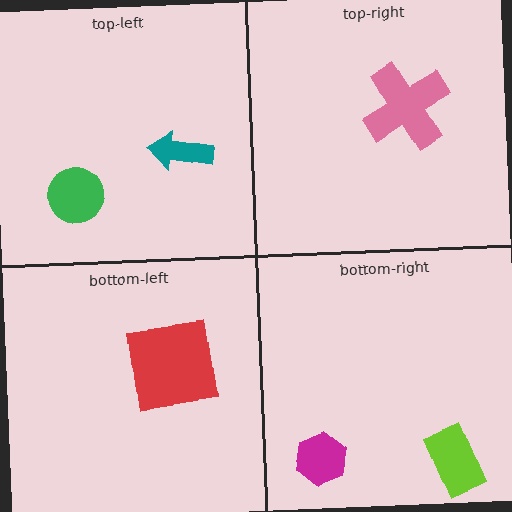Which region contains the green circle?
The top-left region.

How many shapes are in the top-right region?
1.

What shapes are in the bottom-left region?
The red square.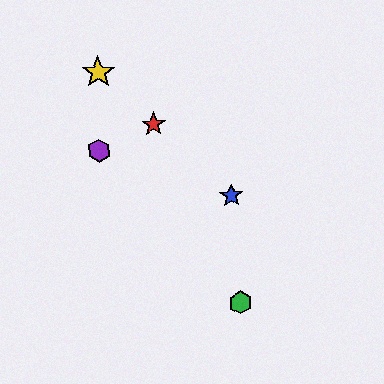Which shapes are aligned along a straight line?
The red star, the blue star, the yellow star are aligned along a straight line.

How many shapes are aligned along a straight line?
3 shapes (the red star, the blue star, the yellow star) are aligned along a straight line.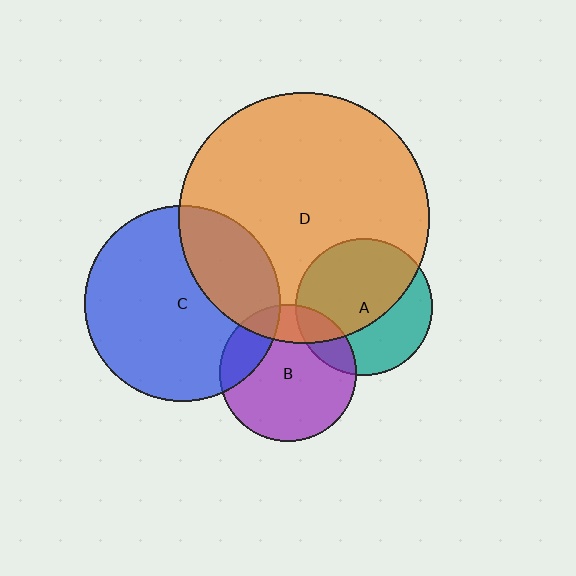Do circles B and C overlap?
Yes.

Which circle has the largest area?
Circle D (orange).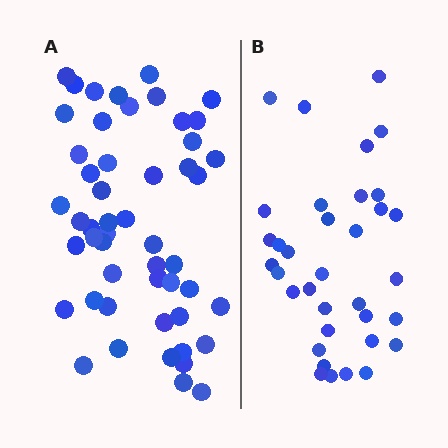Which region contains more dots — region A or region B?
Region A (the left region) has more dots.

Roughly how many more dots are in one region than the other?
Region A has approximately 15 more dots than region B.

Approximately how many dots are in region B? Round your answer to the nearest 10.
About 40 dots. (The exact count is 35, which rounds to 40.)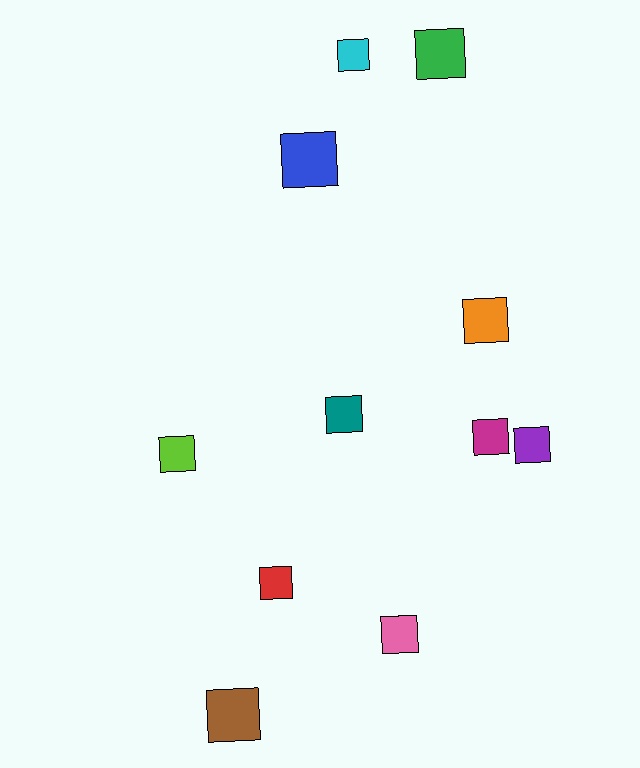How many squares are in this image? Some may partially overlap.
There are 11 squares.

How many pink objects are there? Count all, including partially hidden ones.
There is 1 pink object.